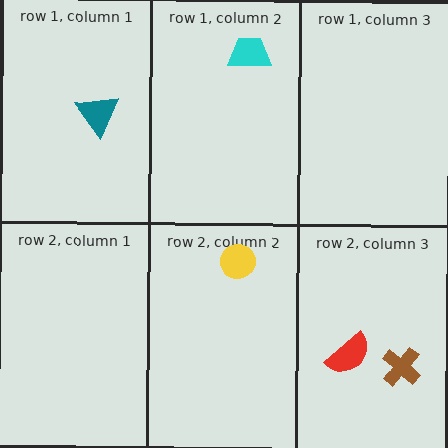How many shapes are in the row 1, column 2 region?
1.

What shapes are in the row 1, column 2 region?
The cyan trapezoid.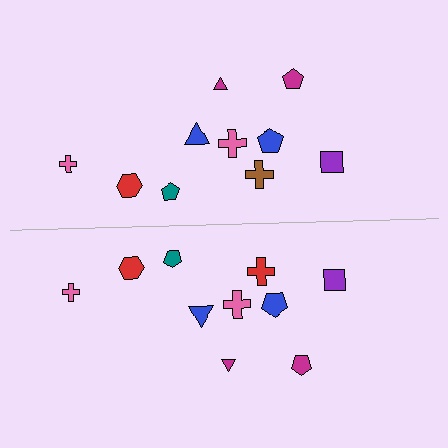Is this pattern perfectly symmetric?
No, the pattern is not perfectly symmetric. The red cross on the bottom side breaks the symmetry — its mirror counterpart is brown.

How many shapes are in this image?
There are 20 shapes in this image.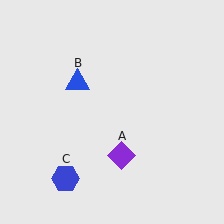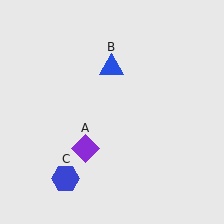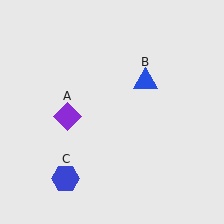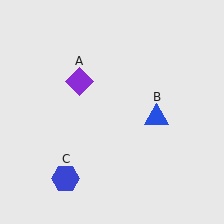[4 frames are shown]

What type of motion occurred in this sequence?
The purple diamond (object A), blue triangle (object B) rotated clockwise around the center of the scene.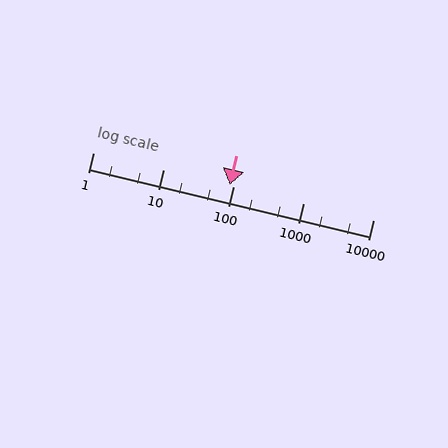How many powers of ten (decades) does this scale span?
The scale spans 4 decades, from 1 to 10000.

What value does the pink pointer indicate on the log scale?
The pointer indicates approximately 89.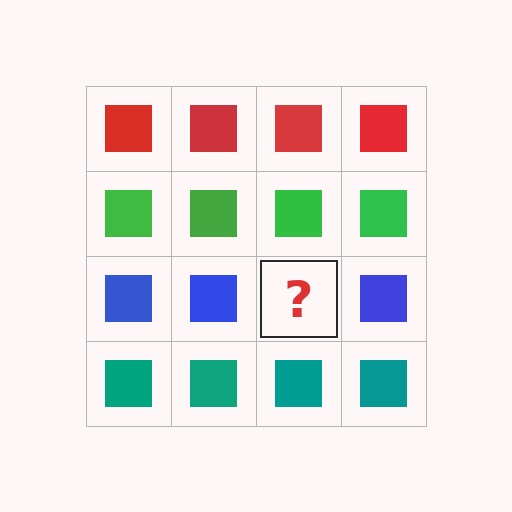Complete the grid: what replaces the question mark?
The question mark should be replaced with a blue square.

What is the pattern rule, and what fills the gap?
The rule is that each row has a consistent color. The gap should be filled with a blue square.